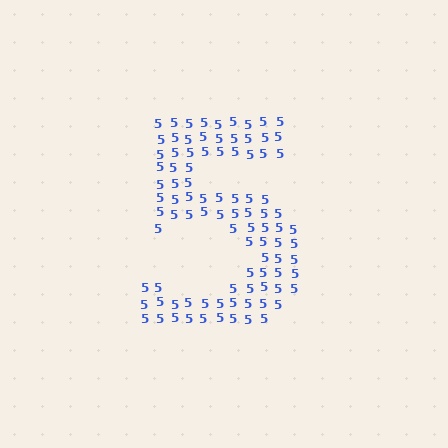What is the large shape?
The large shape is the digit 5.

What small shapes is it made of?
It is made of small digit 5's.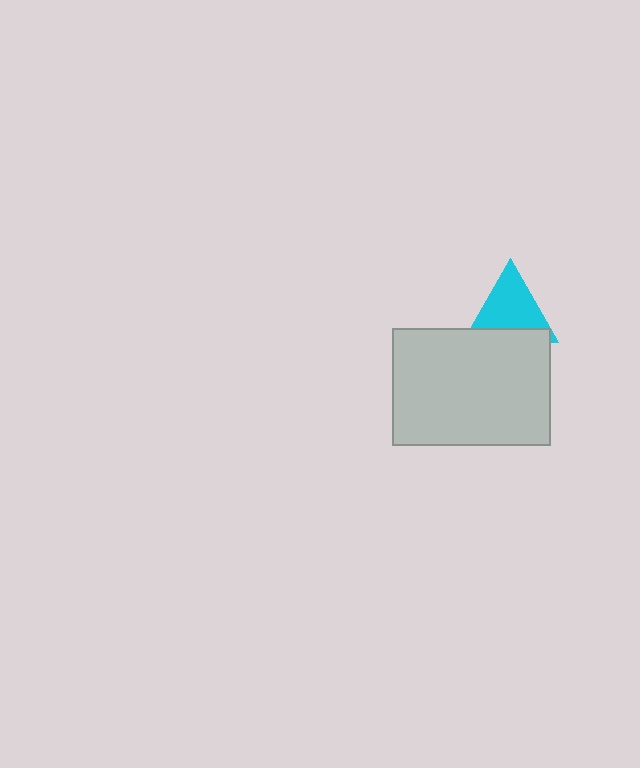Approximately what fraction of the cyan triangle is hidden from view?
Roughly 33% of the cyan triangle is hidden behind the light gray rectangle.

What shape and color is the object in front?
The object in front is a light gray rectangle.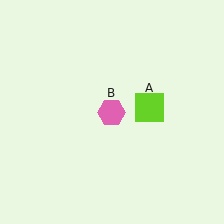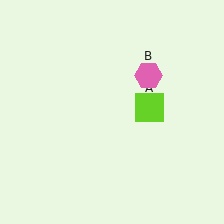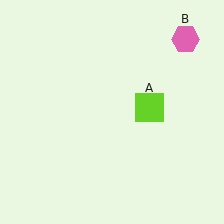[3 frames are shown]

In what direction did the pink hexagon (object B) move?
The pink hexagon (object B) moved up and to the right.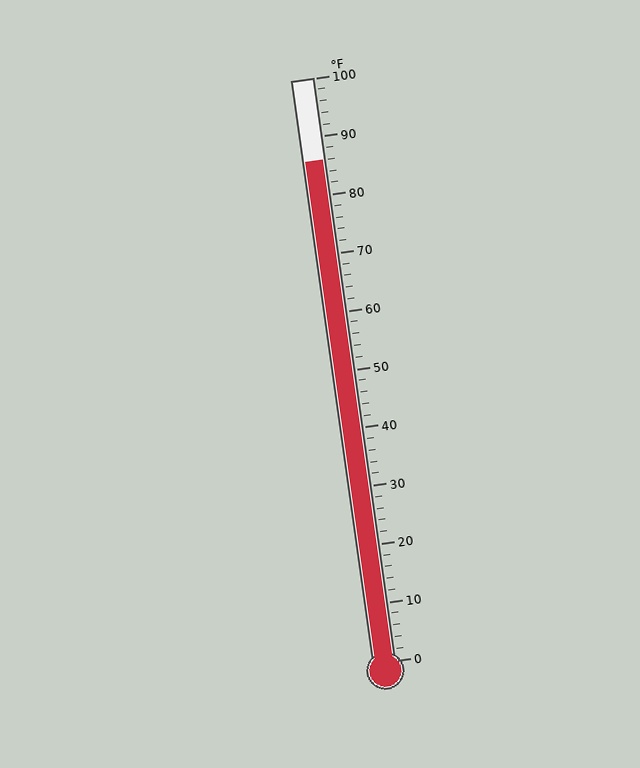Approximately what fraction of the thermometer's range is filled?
The thermometer is filled to approximately 85% of its range.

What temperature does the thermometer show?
The thermometer shows approximately 86°F.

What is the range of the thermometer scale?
The thermometer scale ranges from 0°F to 100°F.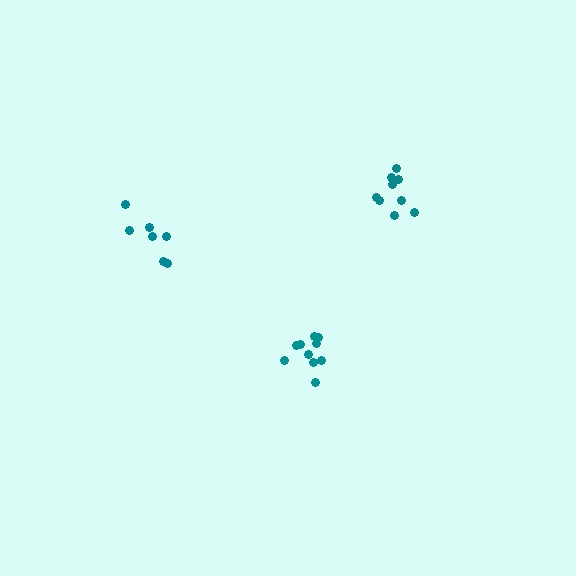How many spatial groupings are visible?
There are 3 spatial groupings.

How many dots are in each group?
Group 1: 9 dots, Group 2: 10 dots, Group 3: 7 dots (26 total).